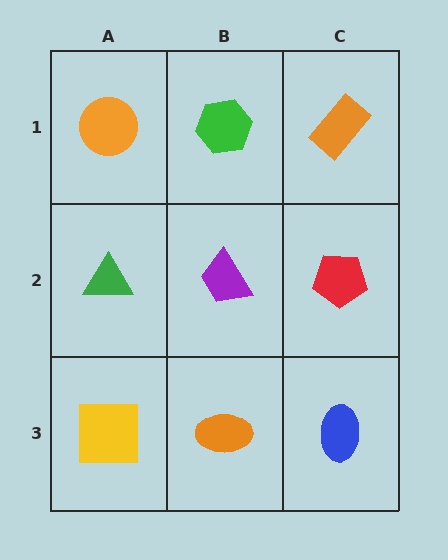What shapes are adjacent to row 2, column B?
A green hexagon (row 1, column B), an orange ellipse (row 3, column B), a green triangle (row 2, column A), a red pentagon (row 2, column C).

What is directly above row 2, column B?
A green hexagon.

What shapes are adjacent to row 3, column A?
A green triangle (row 2, column A), an orange ellipse (row 3, column B).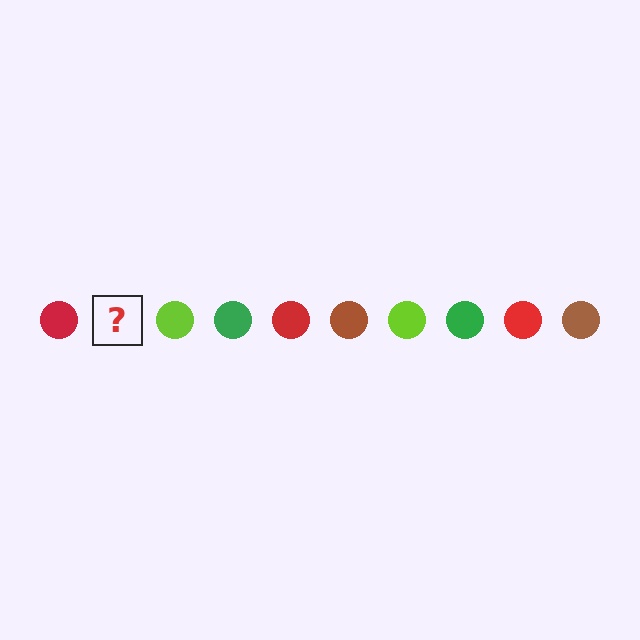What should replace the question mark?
The question mark should be replaced with a brown circle.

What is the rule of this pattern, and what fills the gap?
The rule is that the pattern cycles through red, brown, lime, green circles. The gap should be filled with a brown circle.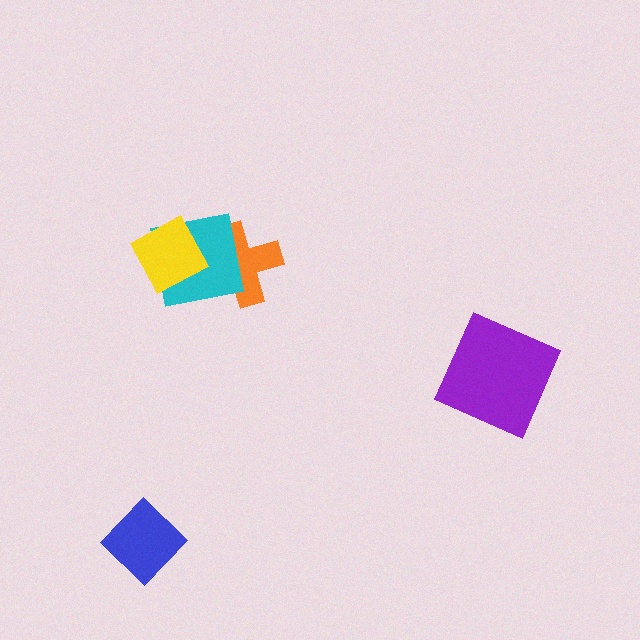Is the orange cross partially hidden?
Yes, it is partially covered by another shape.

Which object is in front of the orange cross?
The cyan square is in front of the orange cross.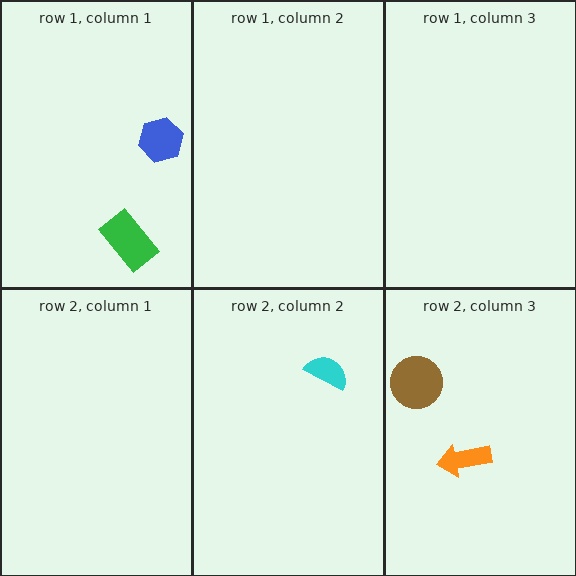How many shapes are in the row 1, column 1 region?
2.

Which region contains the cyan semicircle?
The row 2, column 2 region.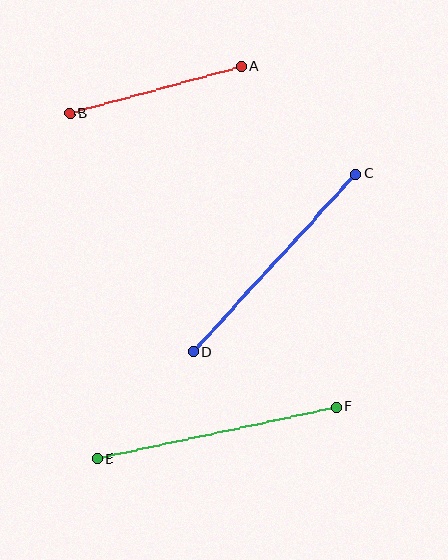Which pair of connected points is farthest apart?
Points E and F are farthest apart.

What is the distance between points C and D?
The distance is approximately 241 pixels.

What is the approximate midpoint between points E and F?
The midpoint is at approximately (216, 433) pixels.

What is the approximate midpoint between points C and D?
The midpoint is at approximately (274, 263) pixels.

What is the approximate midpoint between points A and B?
The midpoint is at approximately (155, 90) pixels.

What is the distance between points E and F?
The distance is approximately 245 pixels.